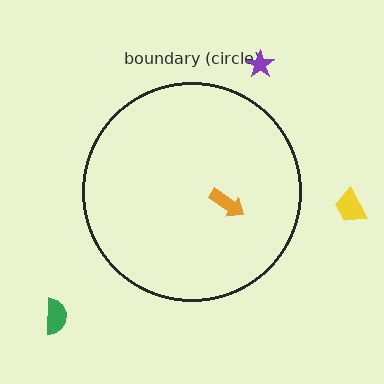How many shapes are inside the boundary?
1 inside, 3 outside.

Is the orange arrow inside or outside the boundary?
Inside.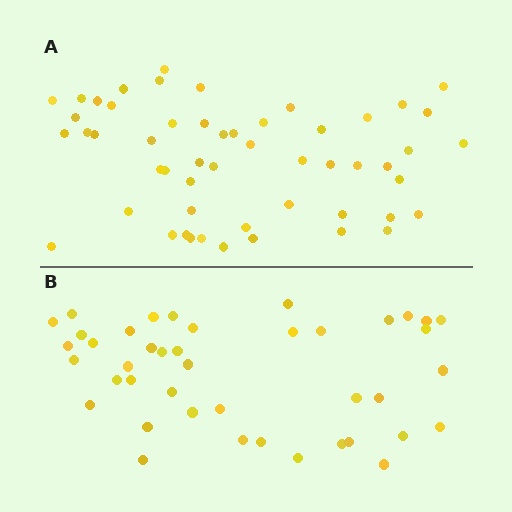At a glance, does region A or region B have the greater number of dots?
Region A (the top region) has more dots.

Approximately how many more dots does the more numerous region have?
Region A has roughly 12 or so more dots than region B.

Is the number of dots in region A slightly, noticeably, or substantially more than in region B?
Region A has noticeably more, but not dramatically so. The ratio is roughly 1.3 to 1.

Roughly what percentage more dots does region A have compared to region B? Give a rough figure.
About 25% more.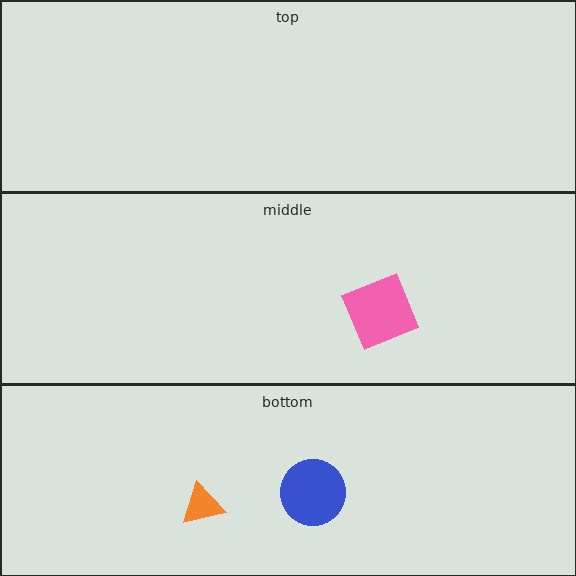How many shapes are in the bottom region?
2.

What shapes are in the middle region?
The pink square.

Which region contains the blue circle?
The bottom region.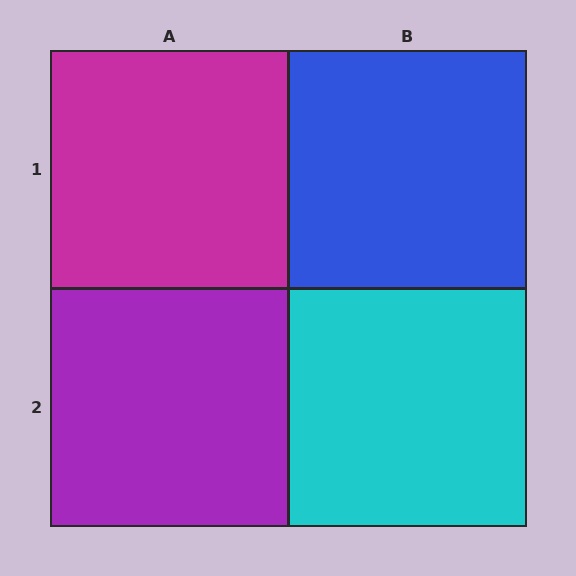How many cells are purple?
1 cell is purple.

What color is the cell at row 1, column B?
Blue.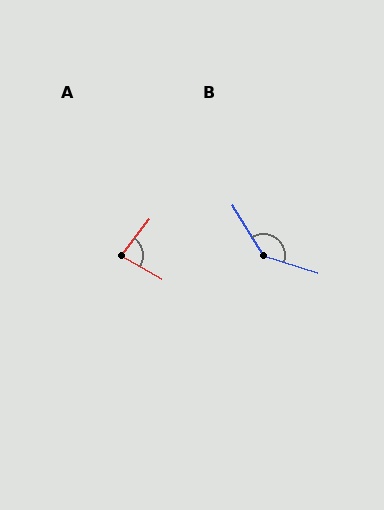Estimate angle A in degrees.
Approximately 82 degrees.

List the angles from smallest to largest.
A (82°), B (139°).